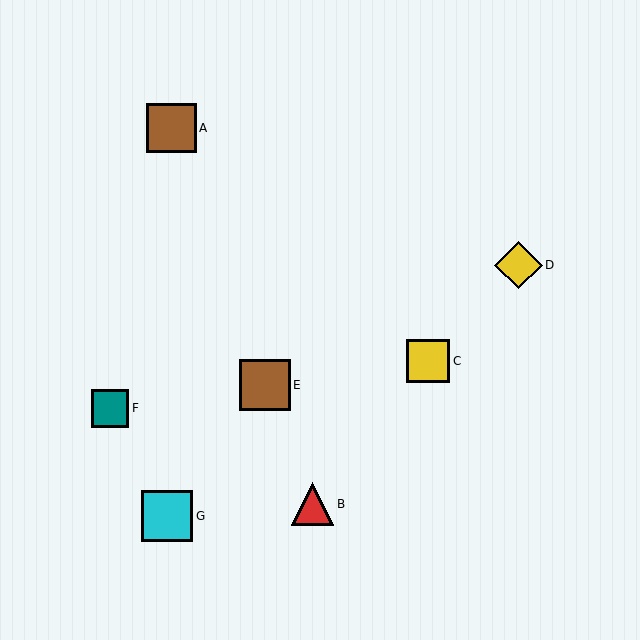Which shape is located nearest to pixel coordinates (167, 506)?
The cyan square (labeled G) at (167, 516) is nearest to that location.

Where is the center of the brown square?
The center of the brown square is at (265, 385).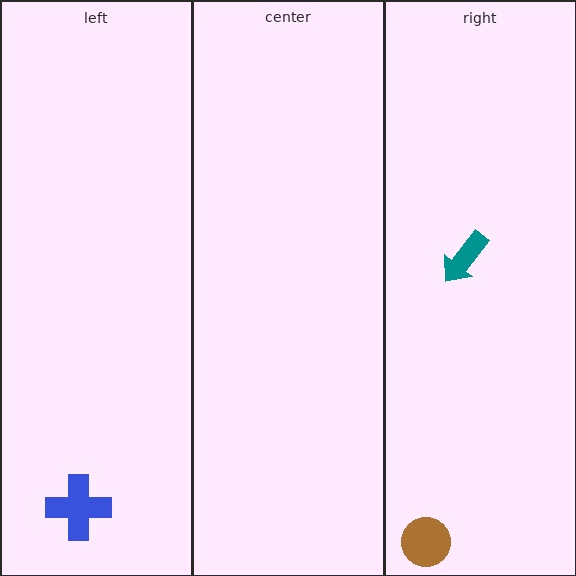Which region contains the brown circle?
The right region.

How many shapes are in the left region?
1.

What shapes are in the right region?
The teal arrow, the brown circle.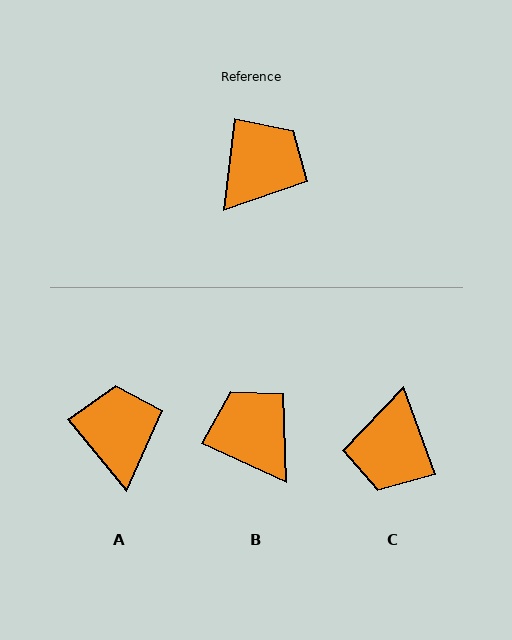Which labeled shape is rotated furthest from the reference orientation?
C, about 153 degrees away.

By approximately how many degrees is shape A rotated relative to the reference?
Approximately 47 degrees counter-clockwise.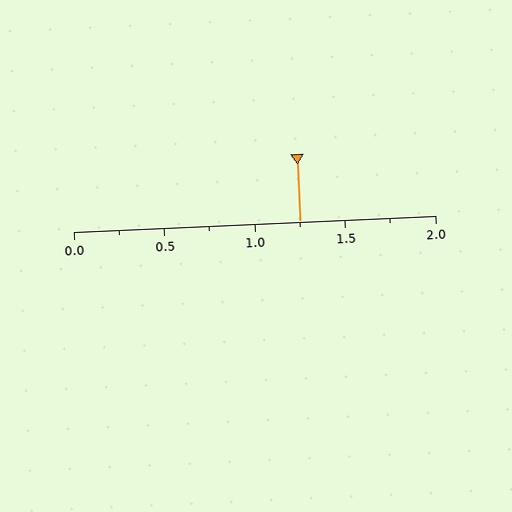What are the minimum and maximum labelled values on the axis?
The axis runs from 0.0 to 2.0.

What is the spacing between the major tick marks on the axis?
The major ticks are spaced 0.5 apart.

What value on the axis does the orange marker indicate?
The marker indicates approximately 1.25.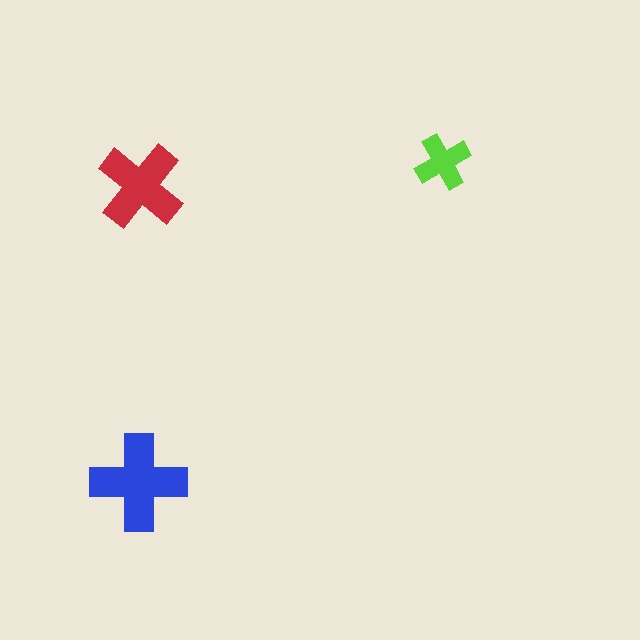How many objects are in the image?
There are 3 objects in the image.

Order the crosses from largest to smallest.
the blue one, the red one, the lime one.